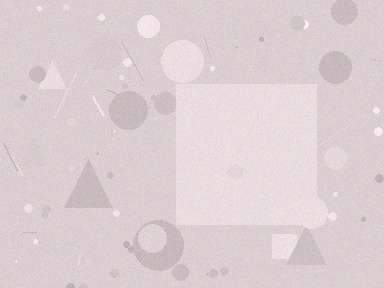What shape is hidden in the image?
A square is hidden in the image.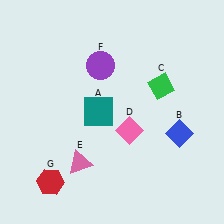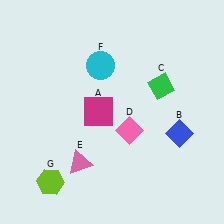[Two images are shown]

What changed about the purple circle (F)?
In Image 1, F is purple. In Image 2, it changed to cyan.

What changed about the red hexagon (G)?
In Image 1, G is red. In Image 2, it changed to lime.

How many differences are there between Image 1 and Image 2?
There are 3 differences between the two images.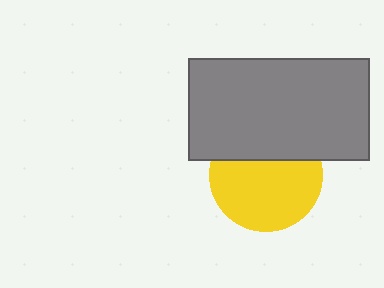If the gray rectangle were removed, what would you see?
You would see the complete yellow circle.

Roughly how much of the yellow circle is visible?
About half of it is visible (roughly 65%).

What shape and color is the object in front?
The object in front is a gray rectangle.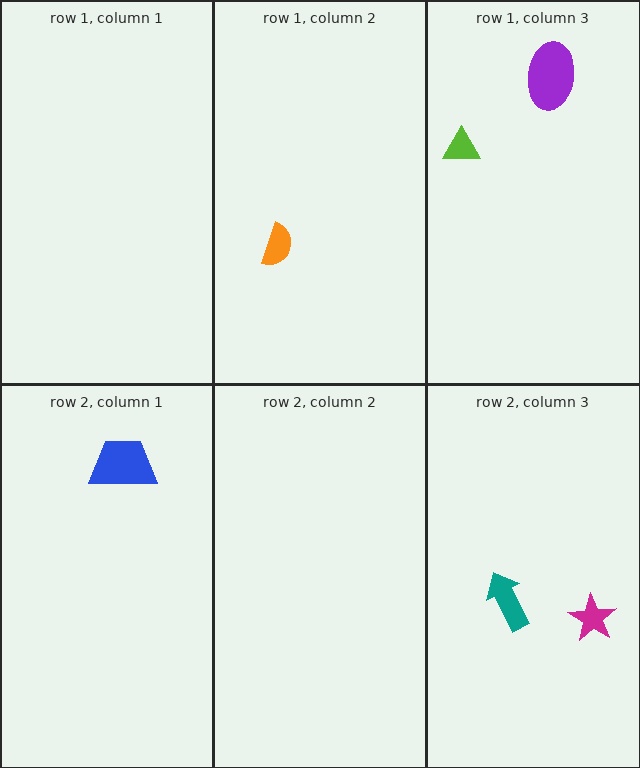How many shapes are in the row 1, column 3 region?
2.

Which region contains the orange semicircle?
The row 1, column 2 region.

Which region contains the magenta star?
The row 2, column 3 region.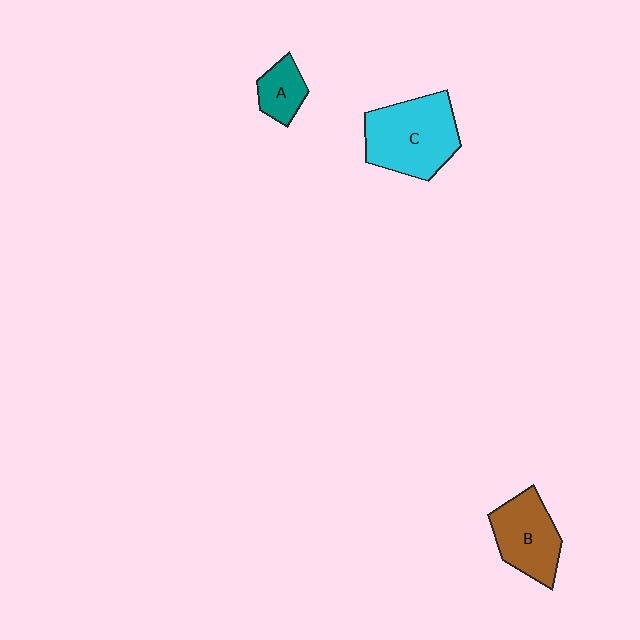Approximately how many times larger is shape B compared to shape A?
Approximately 1.9 times.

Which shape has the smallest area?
Shape A (teal).